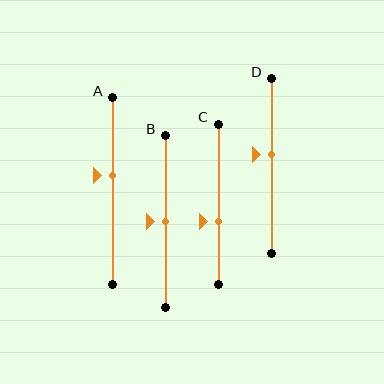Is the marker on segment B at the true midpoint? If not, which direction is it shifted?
Yes, the marker on segment B is at the true midpoint.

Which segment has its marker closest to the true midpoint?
Segment B has its marker closest to the true midpoint.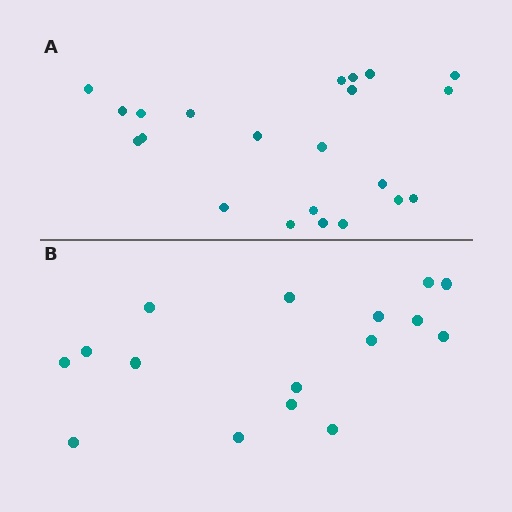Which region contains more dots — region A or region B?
Region A (the top region) has more dots.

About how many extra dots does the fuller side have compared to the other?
Region A has about 6 more dots than region B.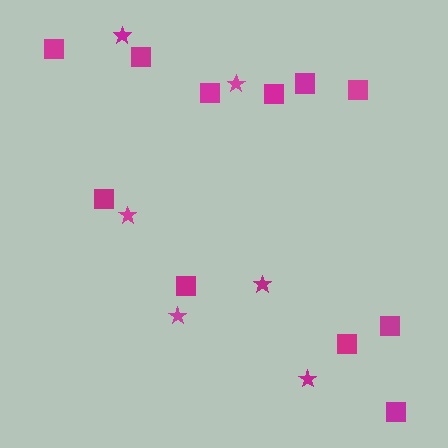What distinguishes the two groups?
There are 2 groups: one group of stars (6) and one group of squares (11).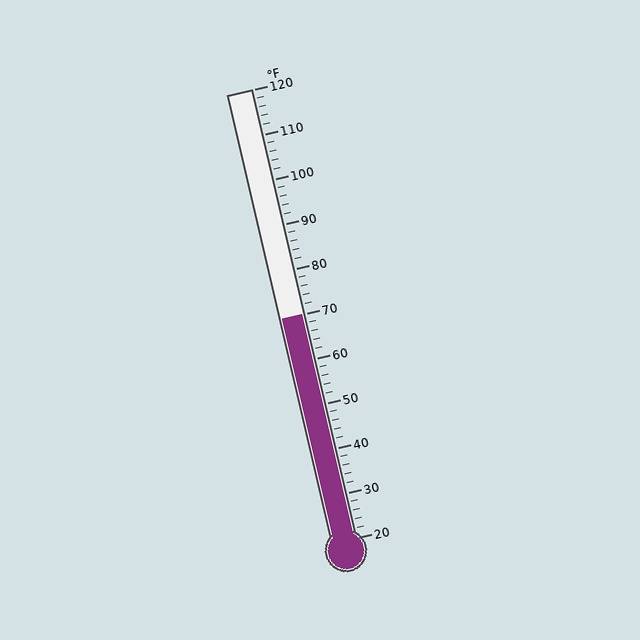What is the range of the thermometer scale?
The thermometer scale ranges from 20°F to 120°F.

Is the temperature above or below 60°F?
The temperature is above 60°F.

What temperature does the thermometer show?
The thermometer shows approximately 70°F.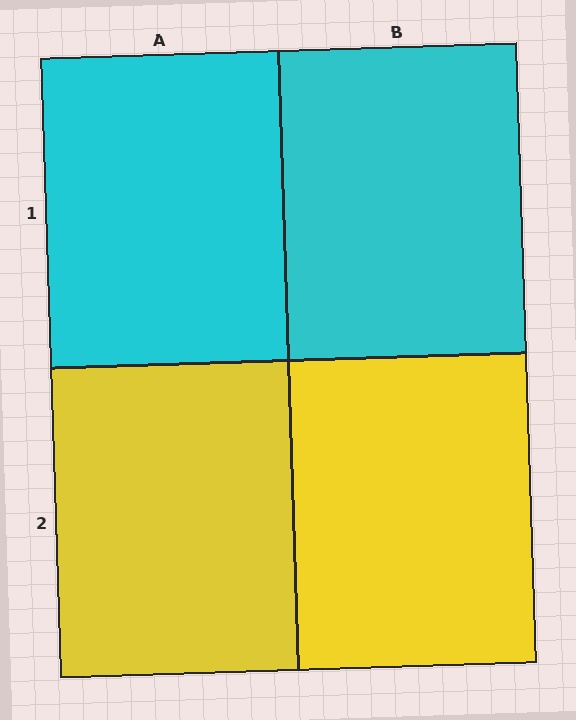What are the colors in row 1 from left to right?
Cyan, cyan.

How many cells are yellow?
2 cells are yellow.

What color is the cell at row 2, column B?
Yellow.